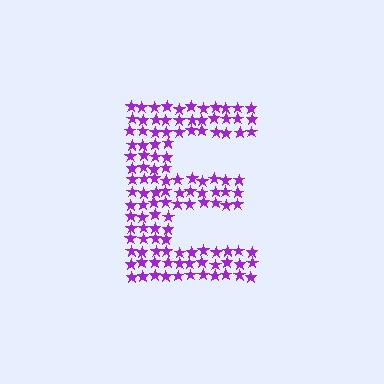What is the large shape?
The large shape is the letter E.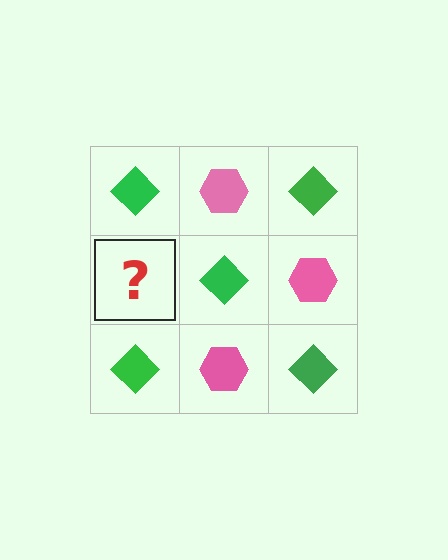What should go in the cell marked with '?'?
The missing cell should contain a pink hexagon.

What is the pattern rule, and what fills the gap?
The rule is that it alternates green diamond and pink hexagon in a checkerboard pattern. The gap should be filled with a pink hexagon.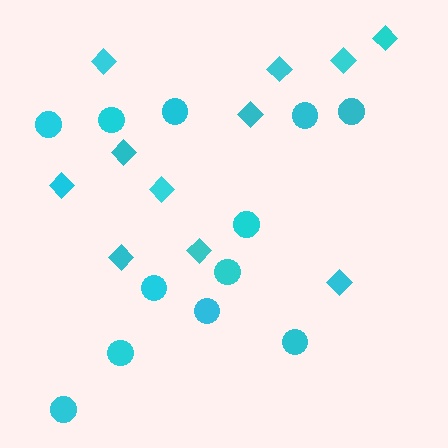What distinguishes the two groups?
There are 2 groups: one group of diamonds (11) and one group of circles (12).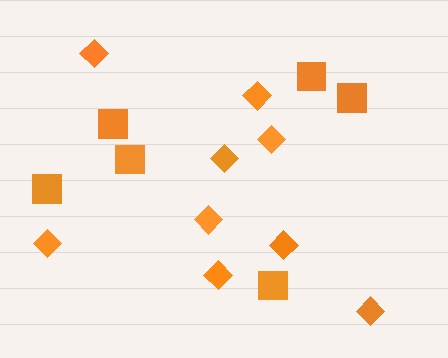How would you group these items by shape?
There are 2 groups: one group of squares (6) and one group of diamonds (9).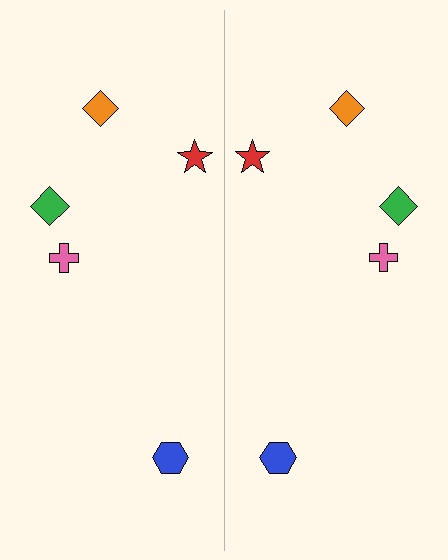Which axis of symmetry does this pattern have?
The pattern has a vertical axis of symmetry running through the center of the image.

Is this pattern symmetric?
Yes, this pattern has bilateral (reflection) symmetry.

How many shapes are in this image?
There are 10 shapes in this image.